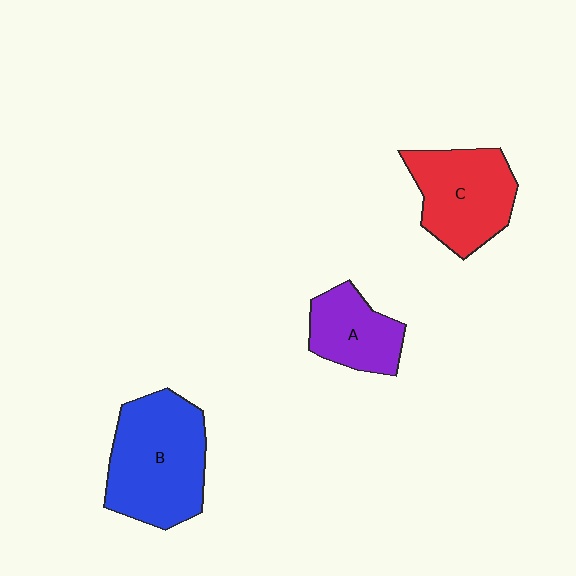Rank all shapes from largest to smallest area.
From largest to smallest: B (blue), C (red), A (purple).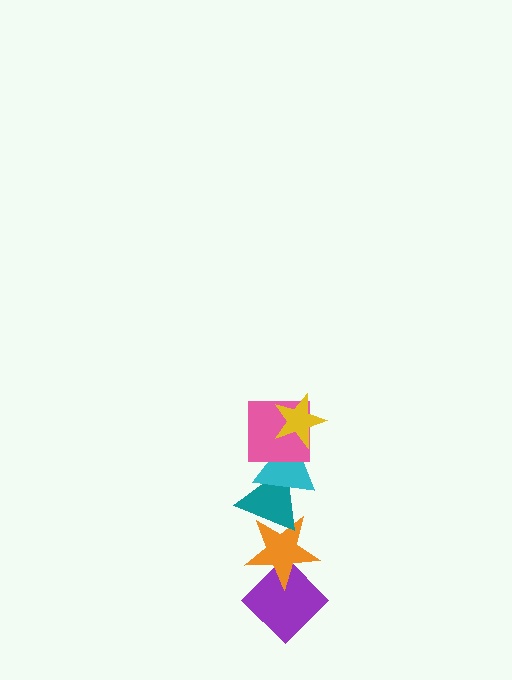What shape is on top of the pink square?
The yellow star is on top of the pink square.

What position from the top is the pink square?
The pink square is 2nd from the top.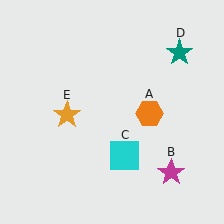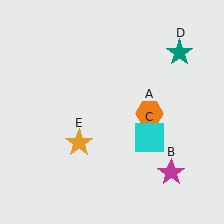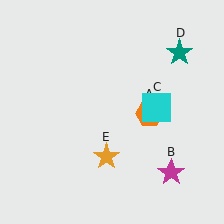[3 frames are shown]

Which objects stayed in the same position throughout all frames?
Orange hexagon (object A) and magenta star (object B) and teal star (object D) remained stationary.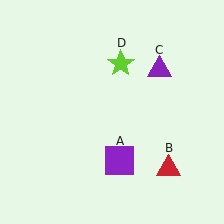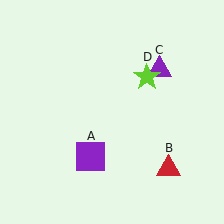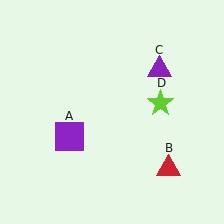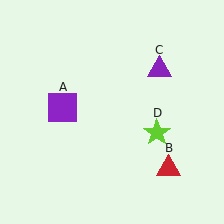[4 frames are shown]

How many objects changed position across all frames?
2 objects changed position: purple square (object A), lime star (object D).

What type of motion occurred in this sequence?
The purple square (object A), lime star (object D) rotated clockwise around the center of the scene.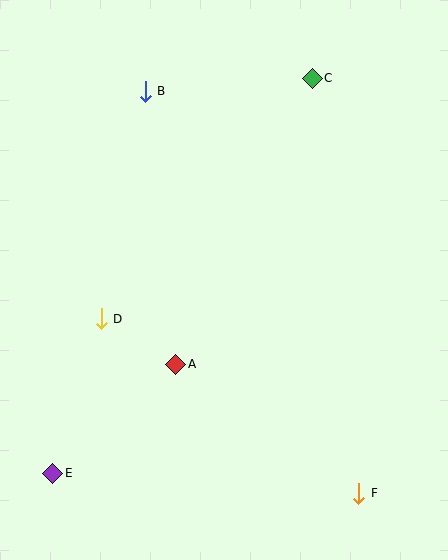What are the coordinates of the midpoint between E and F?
The midpoint between E and F is at (206, 483).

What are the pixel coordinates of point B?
Point B is at (145, 91).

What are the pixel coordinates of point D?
Point D is at (101, 319).